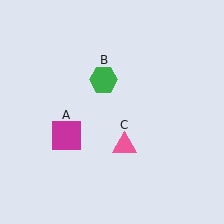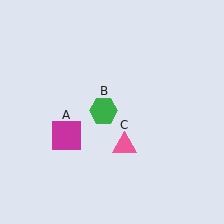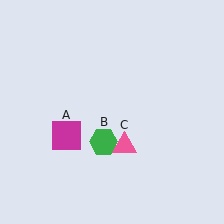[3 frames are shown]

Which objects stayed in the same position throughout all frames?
Magenta square (object A) and pink triangle (object C) remained stationary.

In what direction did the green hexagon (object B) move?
The green hexagon (object B) moved down.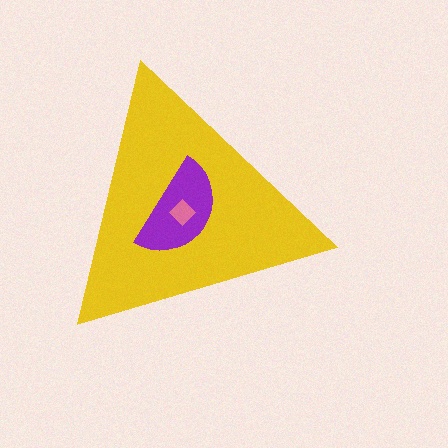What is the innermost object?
The pink diamond.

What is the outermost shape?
The yellow triangle.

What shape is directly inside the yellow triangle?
The purple semicircle.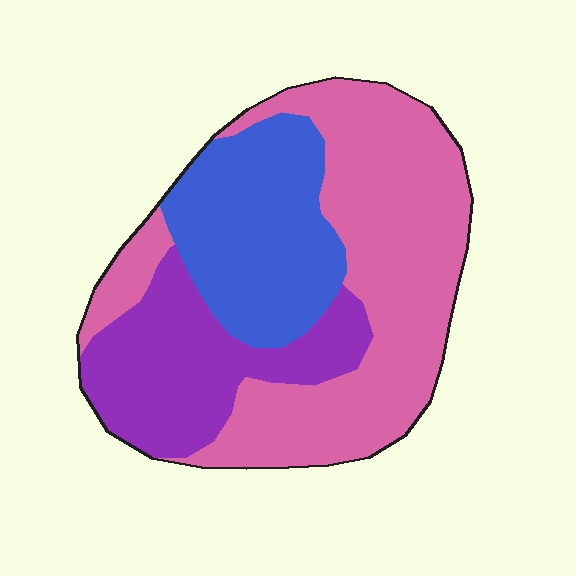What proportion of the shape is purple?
Purple takes up about one quarter (1/4) of the shape.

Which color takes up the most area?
Pink, at roughly 50%.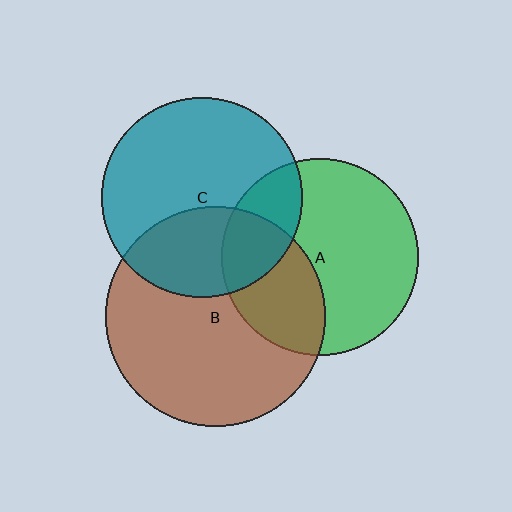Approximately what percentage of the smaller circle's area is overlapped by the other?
Approximately 35%.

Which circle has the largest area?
Circle B (brown).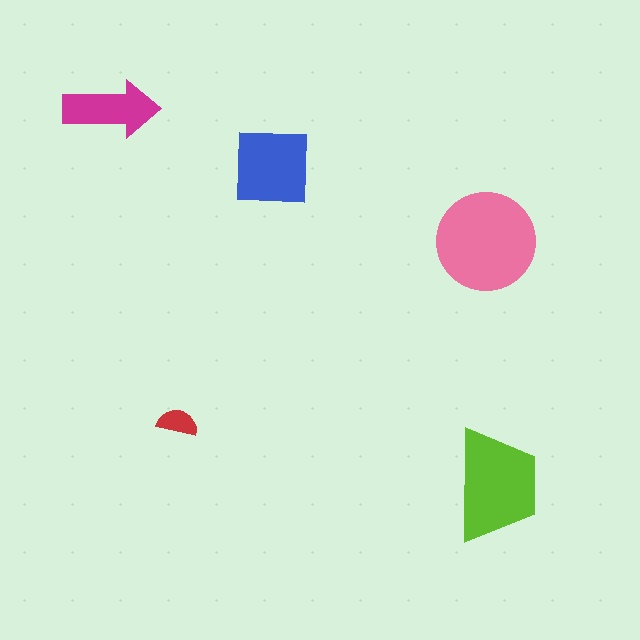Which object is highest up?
The magenta arrow is topmost.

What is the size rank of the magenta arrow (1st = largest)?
4th.